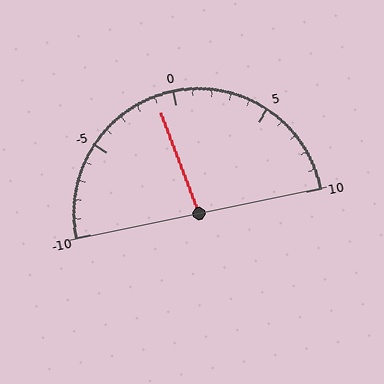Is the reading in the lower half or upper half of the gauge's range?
The reading is in the lower half of the range (-10 to 10).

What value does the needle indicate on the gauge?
The needle indicates approximately -1.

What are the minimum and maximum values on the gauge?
The gauge ranges from -10 to 10.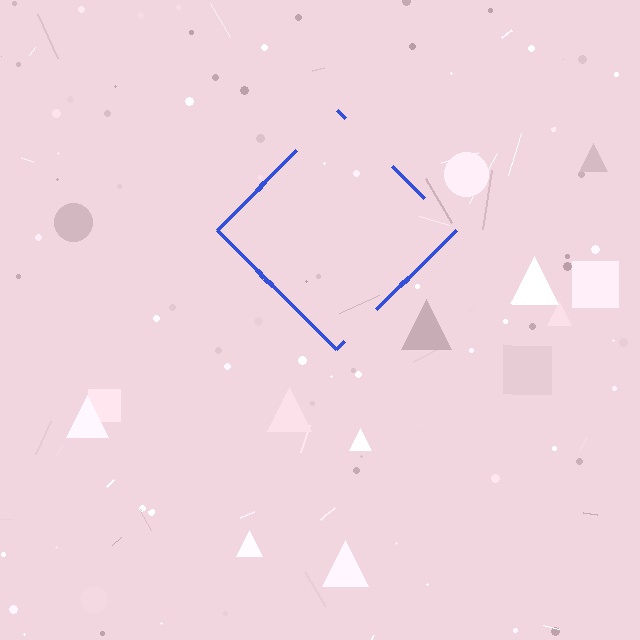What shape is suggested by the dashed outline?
The dashed outline suggests a diamond.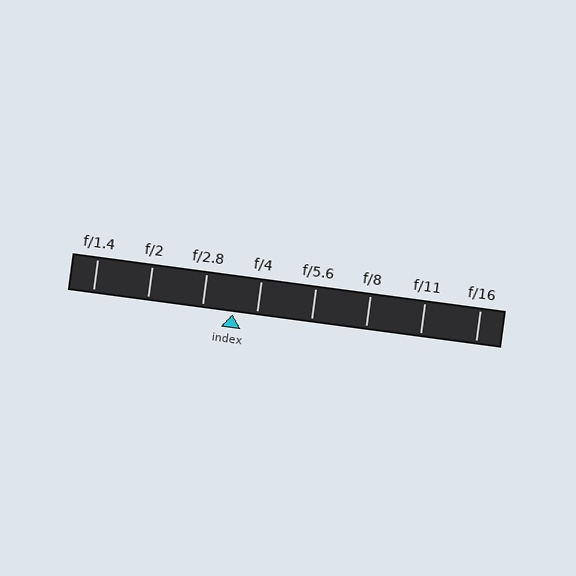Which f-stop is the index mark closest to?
The index mark is closest to f/4.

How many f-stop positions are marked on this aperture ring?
There are 8 f-stop positions marked.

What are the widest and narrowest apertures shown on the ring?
The widest aperture shown is f/1.4 and the narrowest is f/16.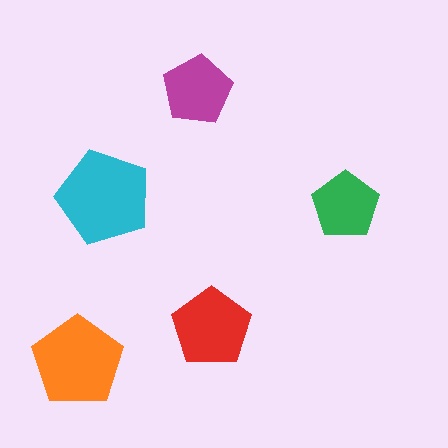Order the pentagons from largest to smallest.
the cyan one, the orange one, the red one, the magenta one, the green one.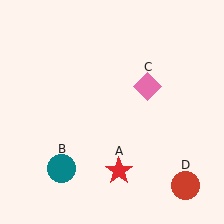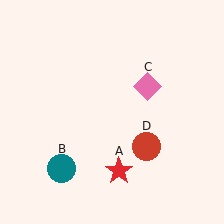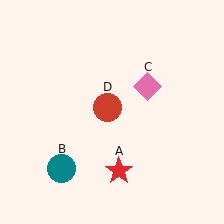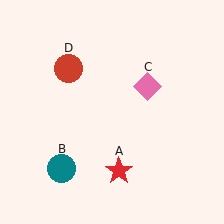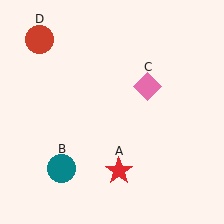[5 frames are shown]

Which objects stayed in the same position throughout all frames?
Red star (object A) and teal circle (object B) and pink diamond (object C) remained stationary.